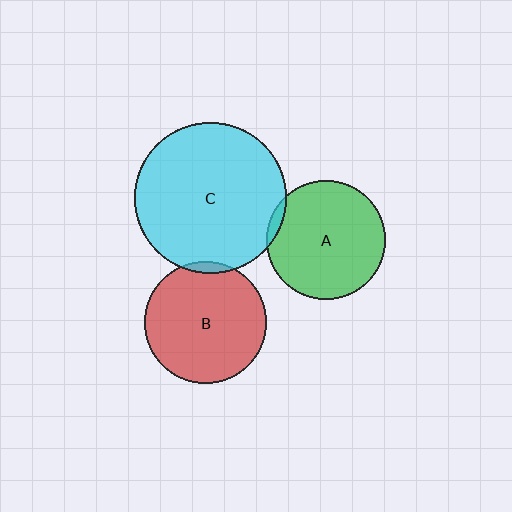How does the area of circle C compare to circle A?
Approximately 1.6 times.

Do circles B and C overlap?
Yes.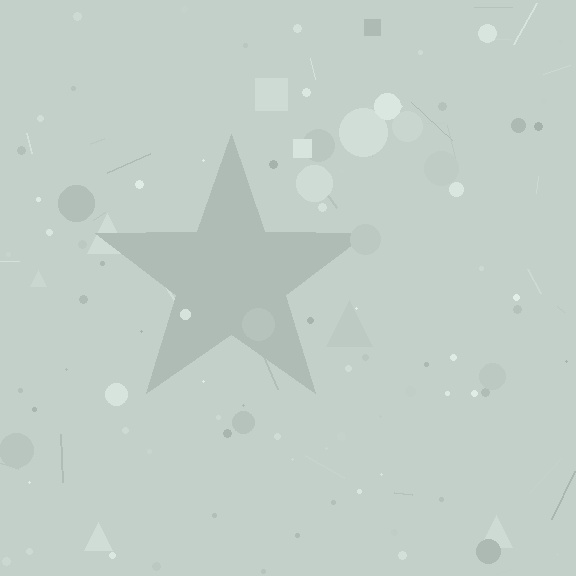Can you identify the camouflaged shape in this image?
The camouflaged shape is a star.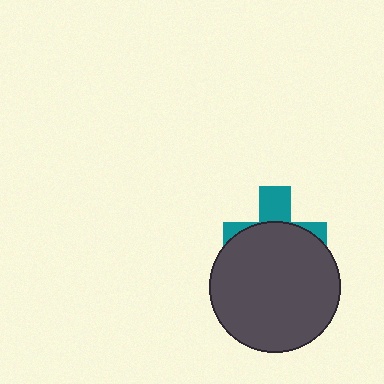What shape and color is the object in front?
The object in front is a dark gray circle.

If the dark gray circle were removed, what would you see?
You would see the complete teal cross.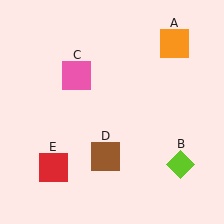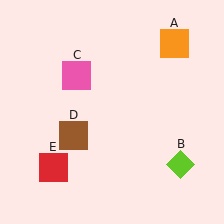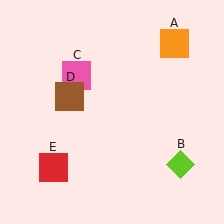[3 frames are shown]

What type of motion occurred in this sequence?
The brown square (object D) rotated clockwise around the center of the scene.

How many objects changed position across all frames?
1 object changed position: brown square (object D).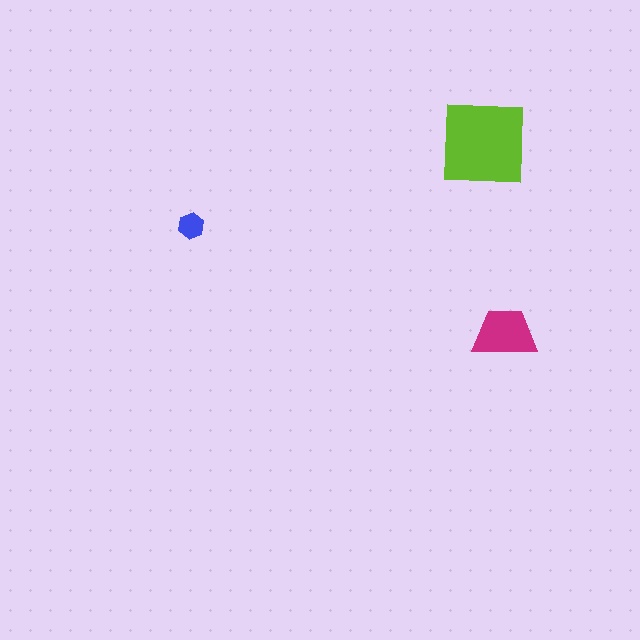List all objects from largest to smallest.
The lime square, the magenta trapezoid, the blue hexagon.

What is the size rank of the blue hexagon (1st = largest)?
3rd.